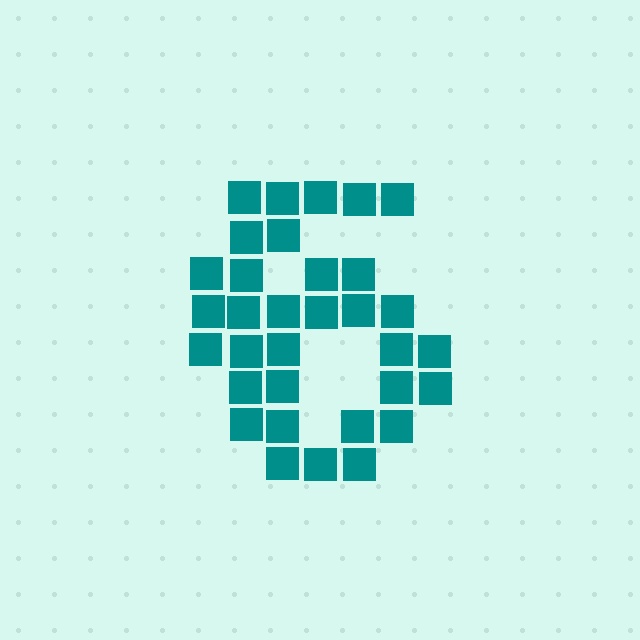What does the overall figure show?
The overall figure shows the digit 6.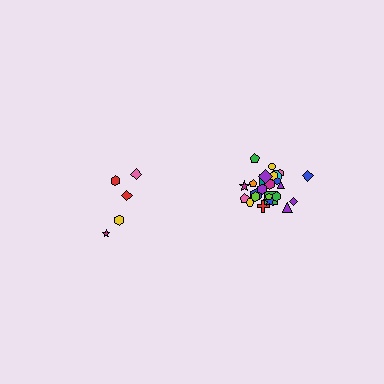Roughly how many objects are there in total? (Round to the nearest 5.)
Roughly 30 objects in total.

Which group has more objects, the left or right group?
The right group.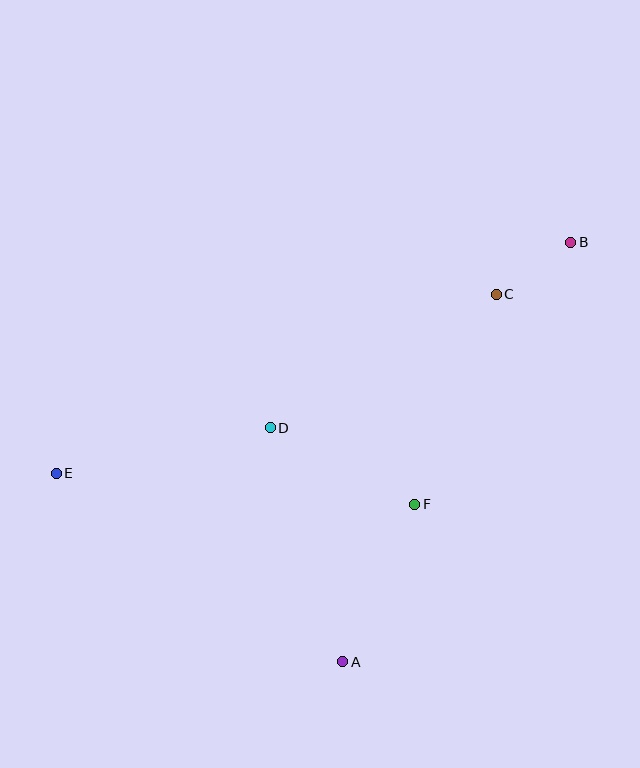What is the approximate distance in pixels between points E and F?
The distance between E and F is approximately 360 pixels.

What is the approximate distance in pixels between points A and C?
The distance between A and C is approximately 399 pixels.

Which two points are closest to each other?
Points B and C are closest to each other.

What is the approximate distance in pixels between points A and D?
The distance between A and D is approximately 245 pixels.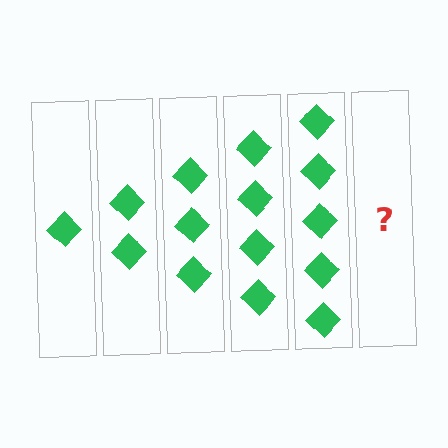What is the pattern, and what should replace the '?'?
The pattern is that each step adds one more diamond. The '?' should be 6 diamonds.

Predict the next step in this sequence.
The next step is 6 diamonds.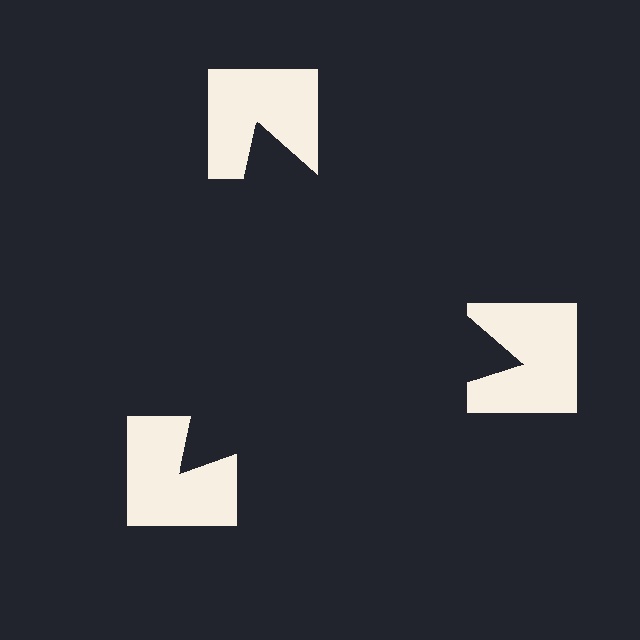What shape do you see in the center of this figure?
An illusory triangle — its edges are inferred from the aligned wedge cuts in the notched squares, not physically drawn.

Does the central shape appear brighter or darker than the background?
It typically appears slightly darker than the background, even though no actual brightness change is drawn.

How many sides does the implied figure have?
3 sides.